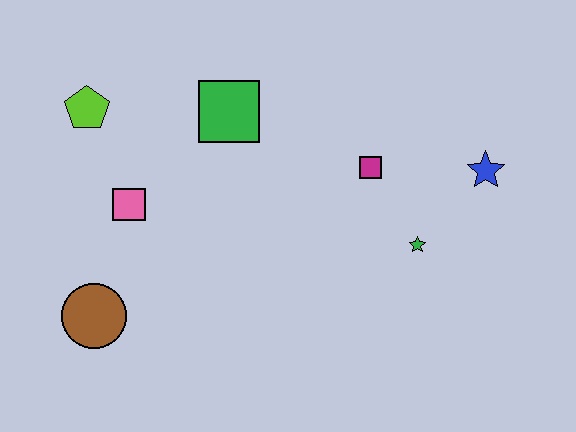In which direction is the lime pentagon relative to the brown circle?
The lime pentagon is above the brown circle.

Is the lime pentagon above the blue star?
Yes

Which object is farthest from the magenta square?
The brown circle is farthest from the magenta square.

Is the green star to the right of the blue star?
No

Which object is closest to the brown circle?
The pink square is closest to the brown circle.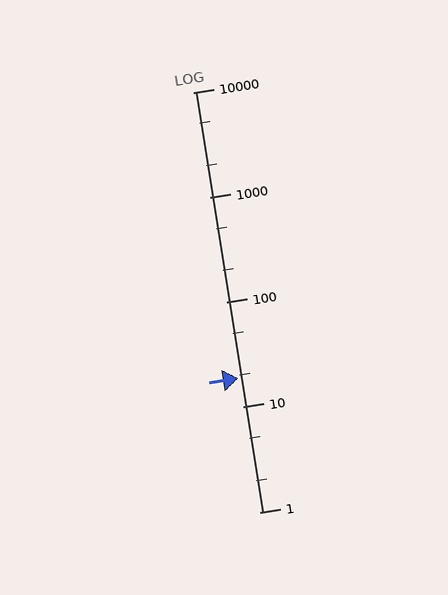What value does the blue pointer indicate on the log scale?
The pointer indicates approximately 19.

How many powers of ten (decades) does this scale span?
The scale spans 4 decades, from 1 to 10000.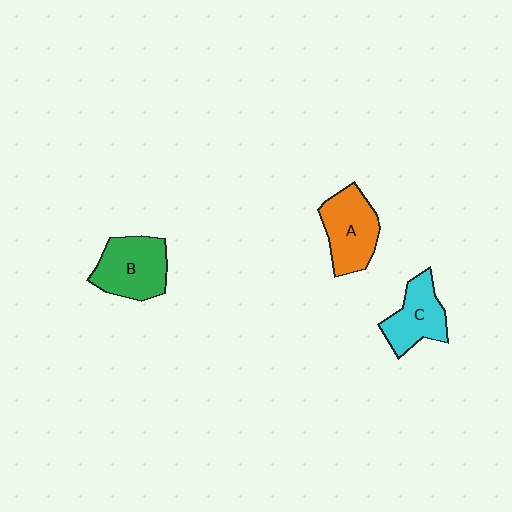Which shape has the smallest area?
Shape C (cyan).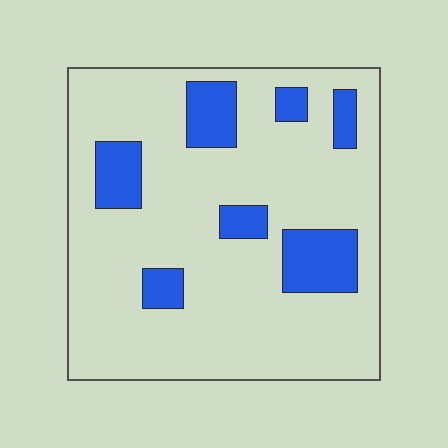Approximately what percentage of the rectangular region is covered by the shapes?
Approximately 20%.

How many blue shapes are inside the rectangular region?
7.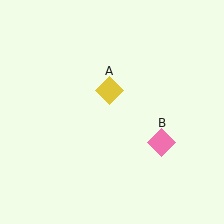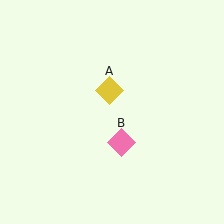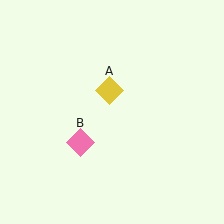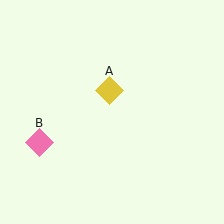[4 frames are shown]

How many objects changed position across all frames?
1 object changed position: pink diamond (object B).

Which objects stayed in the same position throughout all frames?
Yellow diamond (object A) remained stationary.